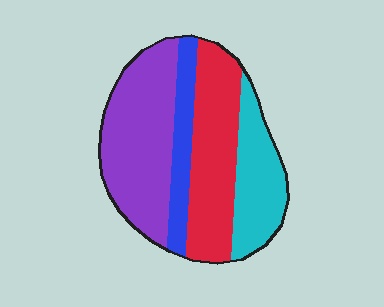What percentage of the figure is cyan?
Cyan covers about 20% of the figure.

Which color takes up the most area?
Purple, at roughly 35%.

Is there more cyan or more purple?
Purple.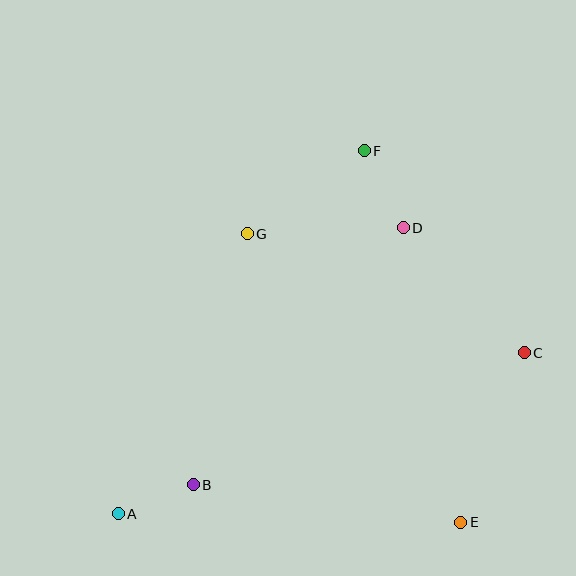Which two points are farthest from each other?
Points A and F are farthest from each other.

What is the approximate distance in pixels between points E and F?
The distance between E and F is approximately 384 pixels.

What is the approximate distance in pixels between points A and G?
The distance between A and G is approximately 308 pixels.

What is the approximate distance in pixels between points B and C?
The distance between B and C is approximately 356 pixels.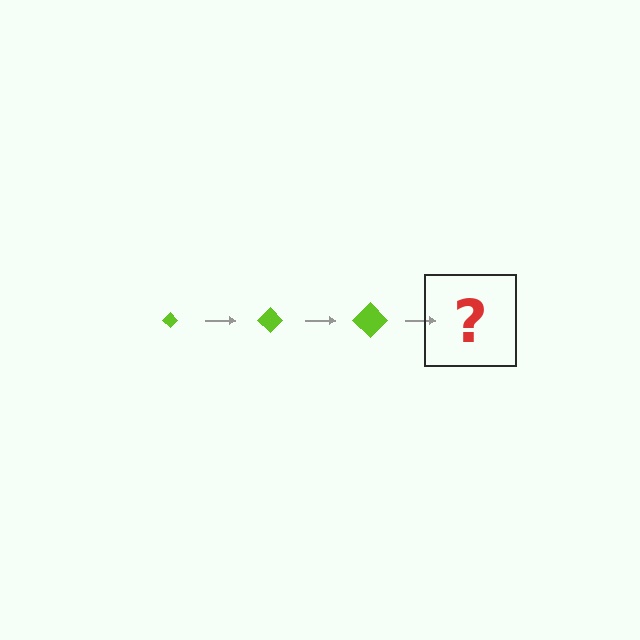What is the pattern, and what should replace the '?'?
The pattern is that the diamond gets progressively larger each step. The '?' should be a lime diamond, larger than the previous one.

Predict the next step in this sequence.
The next step is a lime diamond, larger than the previous one.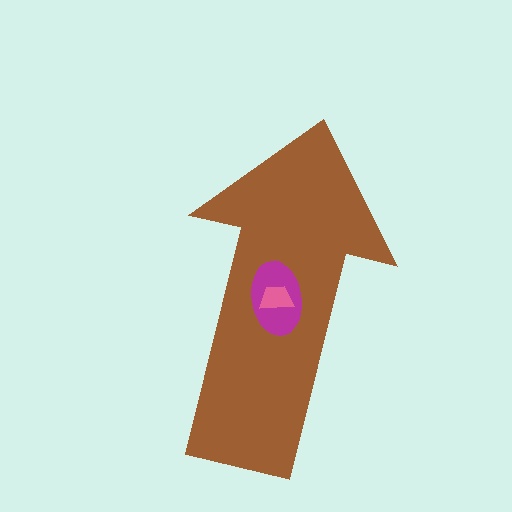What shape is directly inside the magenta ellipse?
The pink trapezoid.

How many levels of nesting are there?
3.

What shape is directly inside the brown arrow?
The magenta ellipse.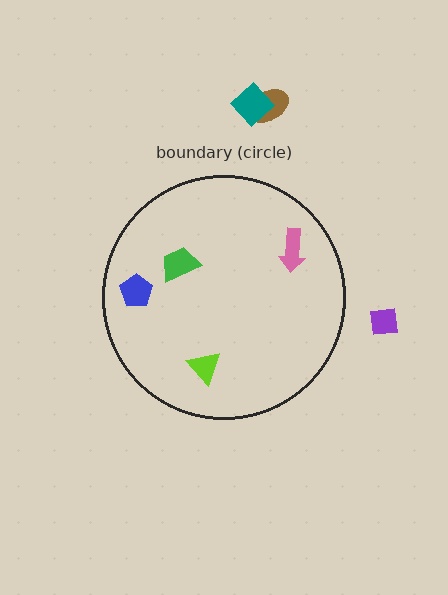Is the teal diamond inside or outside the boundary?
Outside.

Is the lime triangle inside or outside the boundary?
Inside.